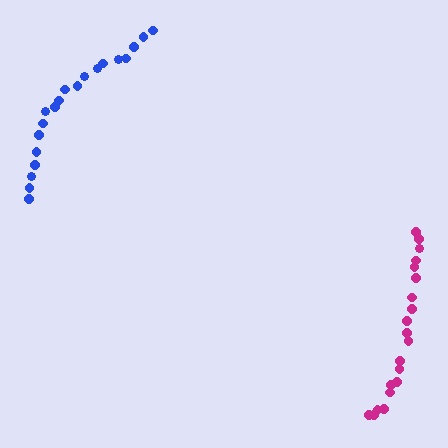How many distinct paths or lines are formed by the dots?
There are 2 distinct paths.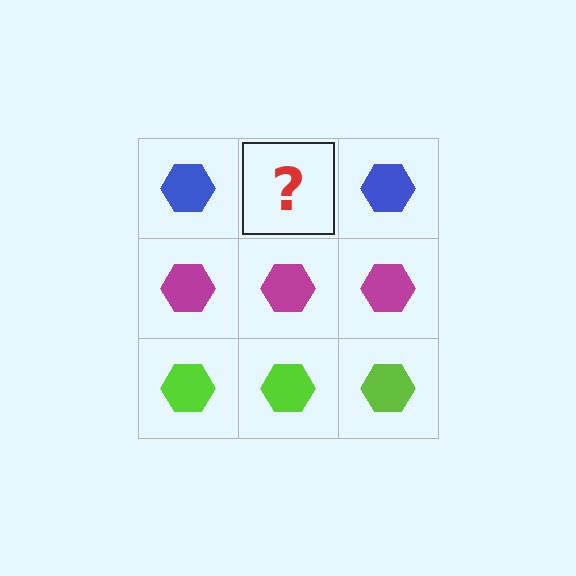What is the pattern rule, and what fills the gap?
The rule is that each row has a consistent color. The gap should be filled with a blue hexagon.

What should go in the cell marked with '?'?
The missing cell should contain a blue hexagon.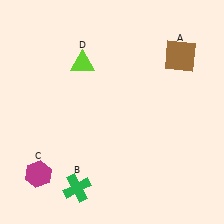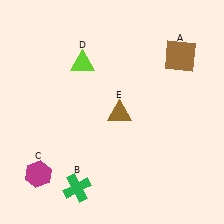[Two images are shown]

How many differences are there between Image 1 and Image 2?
There is 1 difference between the two images.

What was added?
A brown triangle (E) was added in Image 2.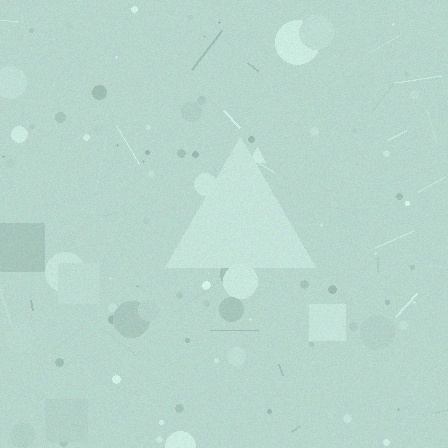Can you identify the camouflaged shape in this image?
The camouflaged shape is a triangle.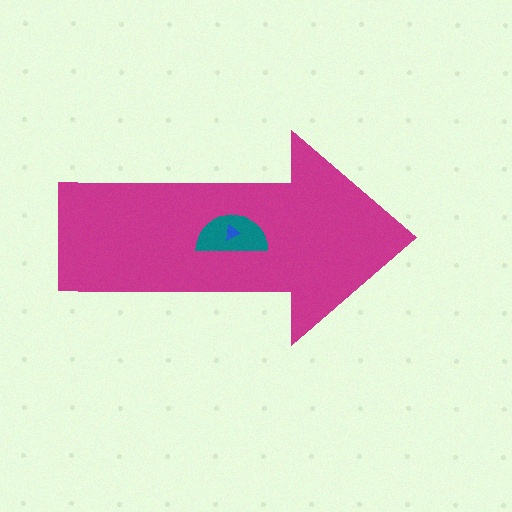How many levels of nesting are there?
3.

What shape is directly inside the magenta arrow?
The teal semicircle.